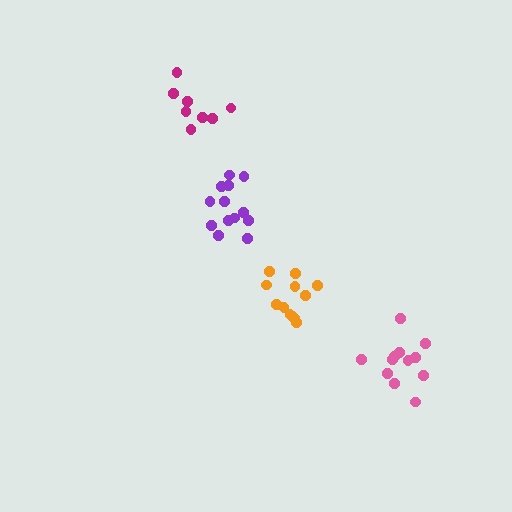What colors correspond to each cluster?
The clusters are colored: magenta, orange, purple, pink.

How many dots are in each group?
Group 1: 8 dots, Group 2: 12 dots, Group 3: 13 dots, Group 4: 12 dots (45 total).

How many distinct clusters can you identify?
There are 4 distinct clusters.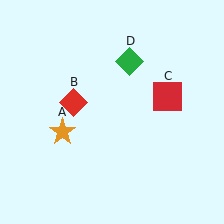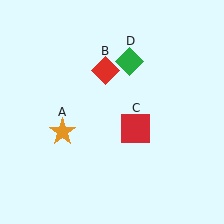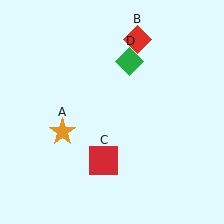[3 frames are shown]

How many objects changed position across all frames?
2 objects changed position: red diamond (object B), red square (object C).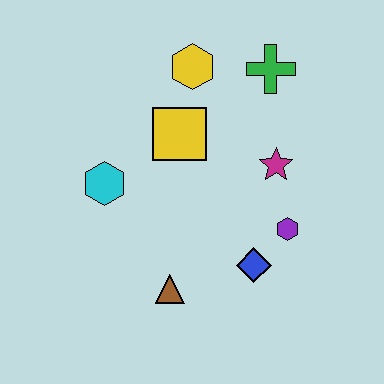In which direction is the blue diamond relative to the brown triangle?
The blue diamond is to the right of the brown triangle.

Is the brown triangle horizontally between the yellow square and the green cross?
No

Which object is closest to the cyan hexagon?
The yellow square is closest to the cyan hexagon.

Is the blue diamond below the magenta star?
Yes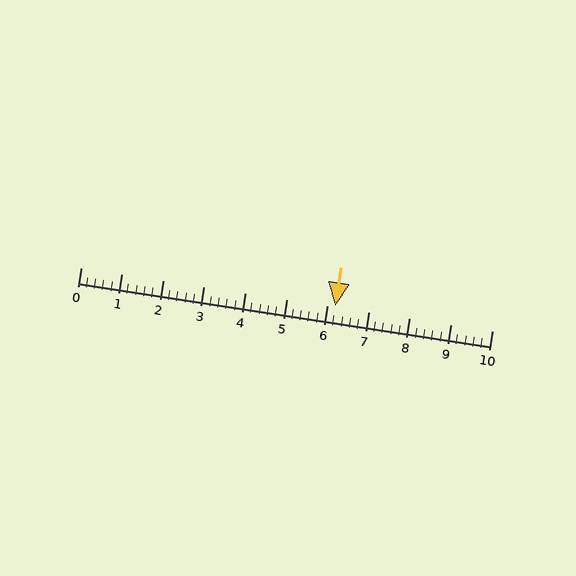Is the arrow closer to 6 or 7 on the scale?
The arrow is closer to 6.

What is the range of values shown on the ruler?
The ruler shows values from 0 to 10.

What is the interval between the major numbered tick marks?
The major tick marks are spaced 1 units apart.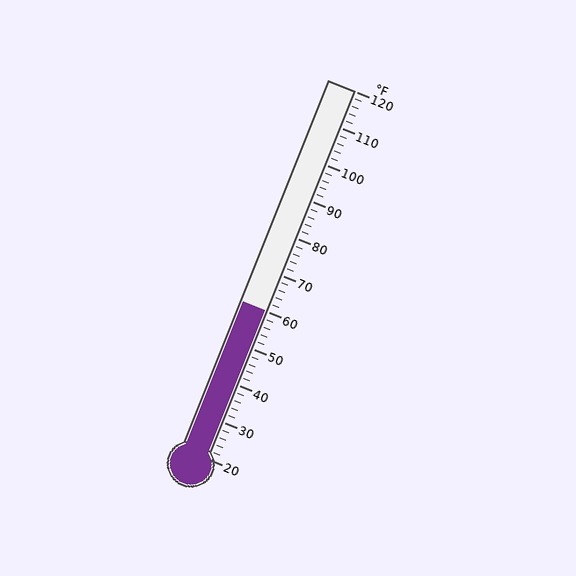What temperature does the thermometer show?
The thermometer shows approximately 60°F.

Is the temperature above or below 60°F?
The temperature is at 60°F.